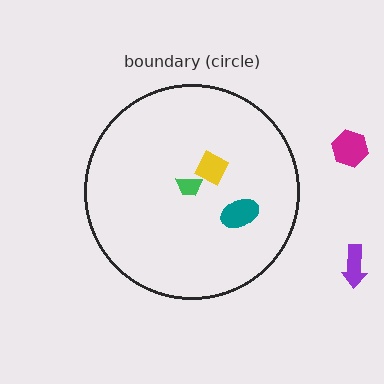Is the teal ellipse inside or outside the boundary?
Inside.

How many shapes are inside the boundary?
3 inside, 2 outside.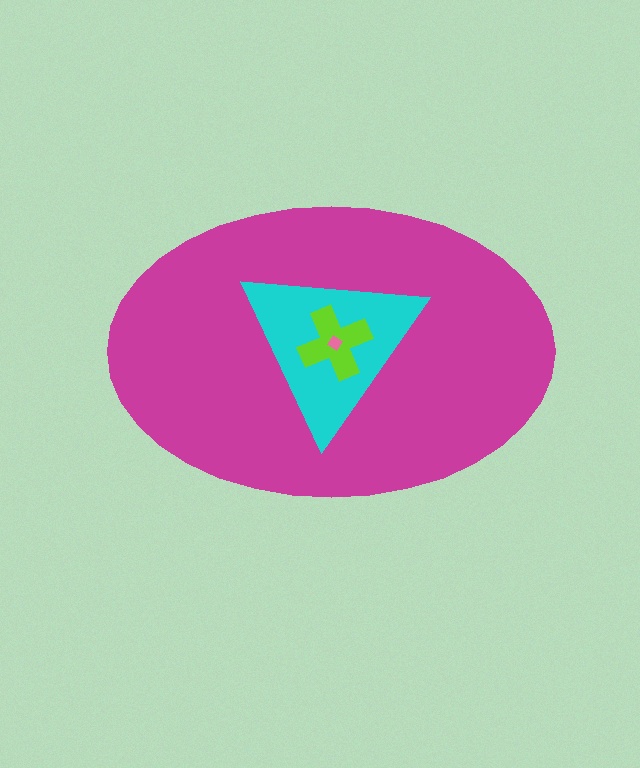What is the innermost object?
The pink diamond.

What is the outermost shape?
The magenta ellipse.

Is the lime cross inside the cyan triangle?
Yes.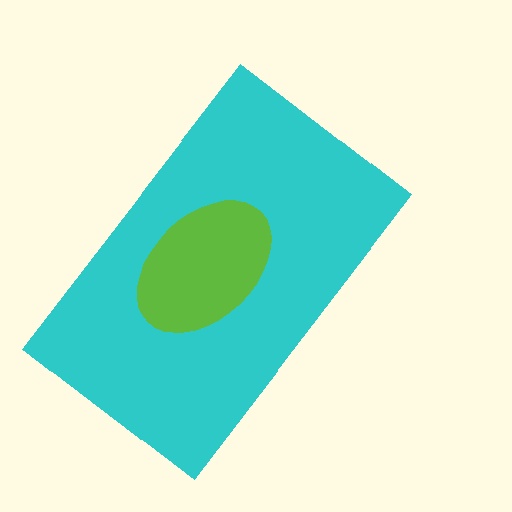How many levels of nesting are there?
2.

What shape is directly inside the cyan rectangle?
The lime ellipse.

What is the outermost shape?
The cyan rectangle.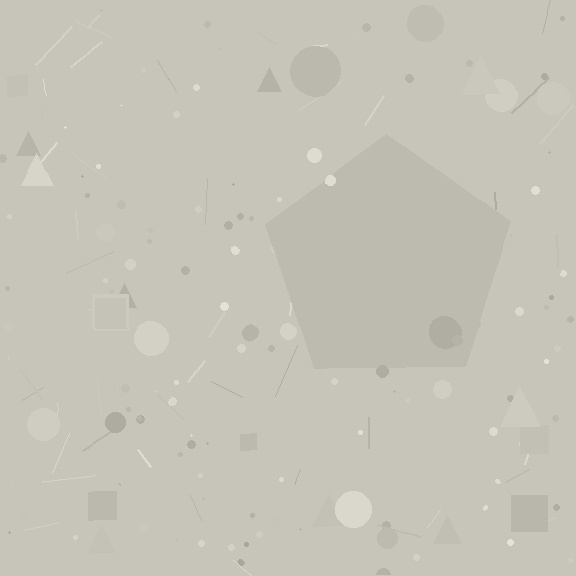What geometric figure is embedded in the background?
A pentagon is embedded in the background.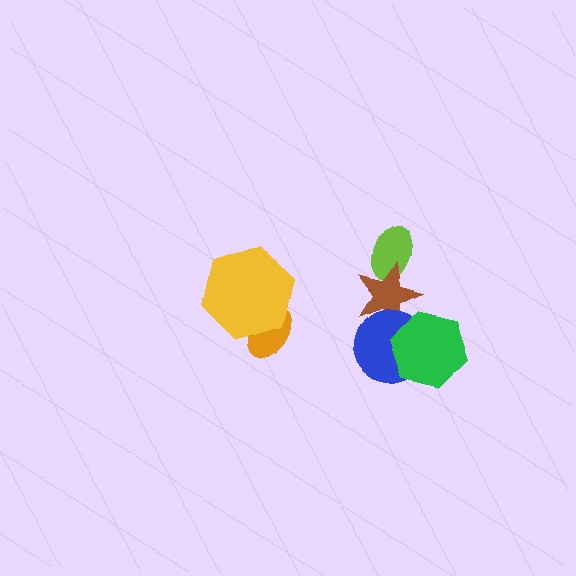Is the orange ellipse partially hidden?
Yes, it is partially covered by another shape.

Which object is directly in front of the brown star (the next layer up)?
The blue circle is directly in front of the brown star.